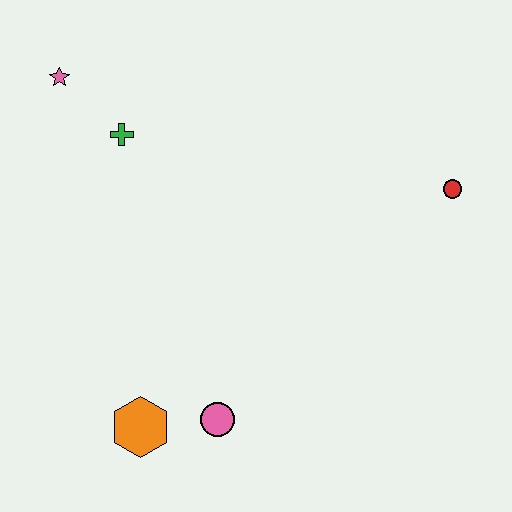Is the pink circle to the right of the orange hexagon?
Yes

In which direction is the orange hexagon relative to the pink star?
The orange hexagon is below the pink star.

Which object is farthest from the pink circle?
The pink star is farthest from the pink circle.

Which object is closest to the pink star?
The green cross is closest to the pink star.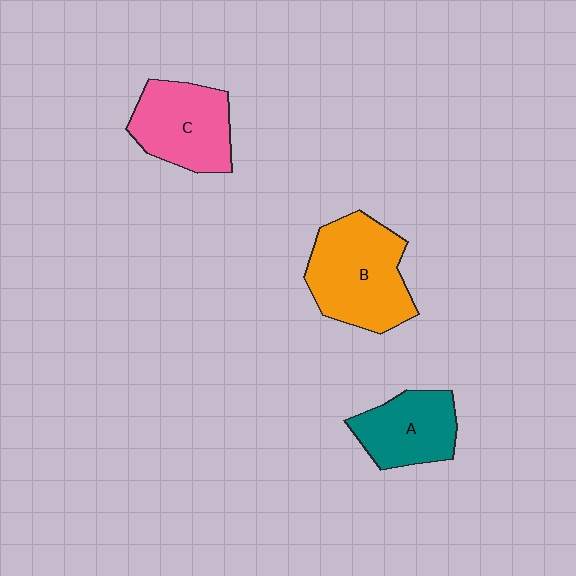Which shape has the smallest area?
Shape A (teal).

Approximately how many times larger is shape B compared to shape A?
Approximately 1.5 times.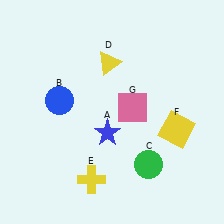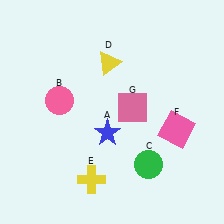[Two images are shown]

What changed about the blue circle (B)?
In Image 1, B is blue. In Image 2, it changed to pink.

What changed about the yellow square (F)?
In Image 1, F is yellow. In Image 2, it changed to pink.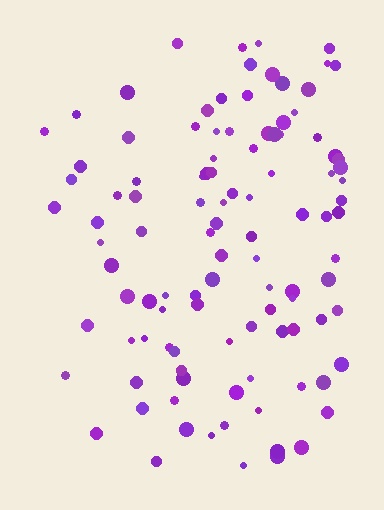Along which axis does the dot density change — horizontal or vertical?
Horizontal.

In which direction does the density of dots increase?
From left to right, with the right side densest.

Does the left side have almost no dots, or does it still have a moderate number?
Still a moderate number, just noticeably fewer than the right.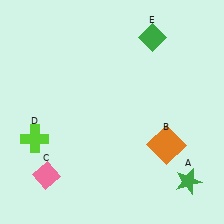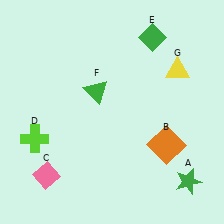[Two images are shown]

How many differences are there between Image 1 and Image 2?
There are 2 differences between the two images.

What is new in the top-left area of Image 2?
A green triangle (F) was added in the top-left area of Image 2.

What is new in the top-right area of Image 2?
A yellow triangle (G) was added in the top-right area of Image 2.